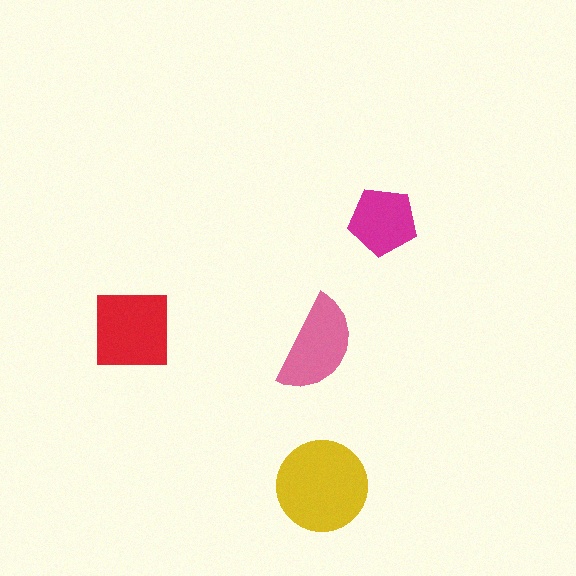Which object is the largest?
The yellow circle.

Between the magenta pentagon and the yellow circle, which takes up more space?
The yellow circle.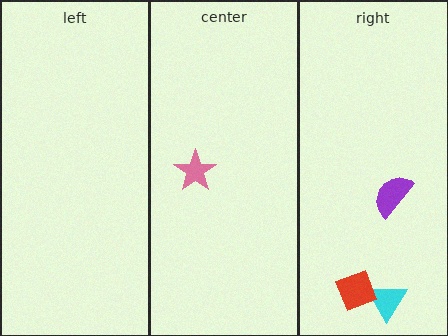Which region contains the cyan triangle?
The right region.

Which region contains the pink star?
The center region.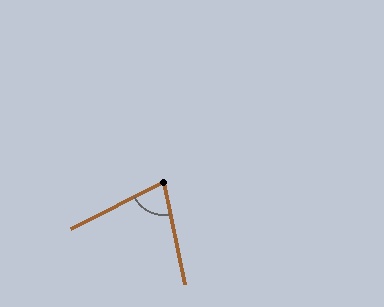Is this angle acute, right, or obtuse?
It is acute.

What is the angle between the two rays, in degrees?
Approximately 75 degrees.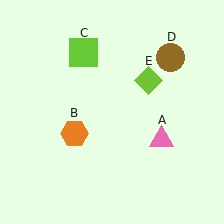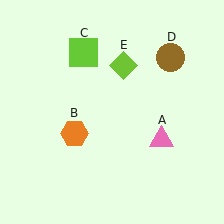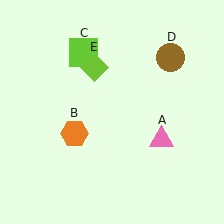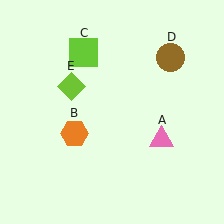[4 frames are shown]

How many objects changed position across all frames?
1 object changed position: lime diamond (object E).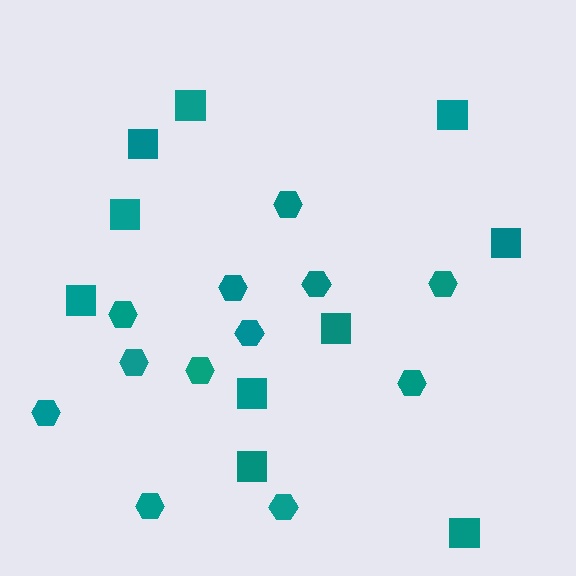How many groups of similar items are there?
There are 2 groups: one group of squares (10) and one group of hexagons (12).